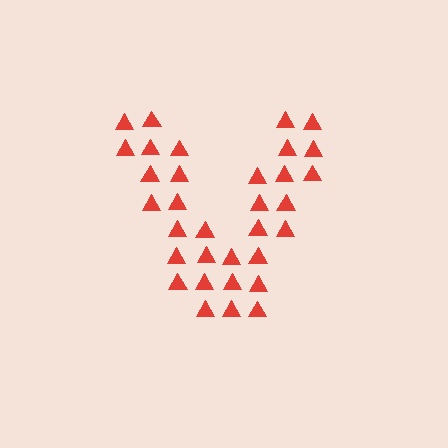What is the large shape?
The large shape is the letter V.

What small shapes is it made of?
It is made of small triangles.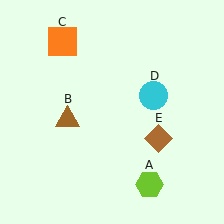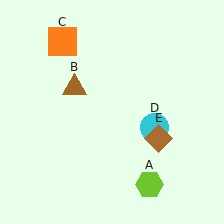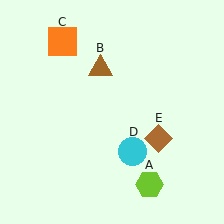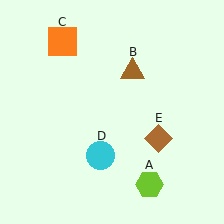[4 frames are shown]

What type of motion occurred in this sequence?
The brown triangle (object B), cyan circle (object D) rotated clockwise around the center of the scene.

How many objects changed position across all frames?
2 objects changed position: brown triangle (object B), cyan circle (object D).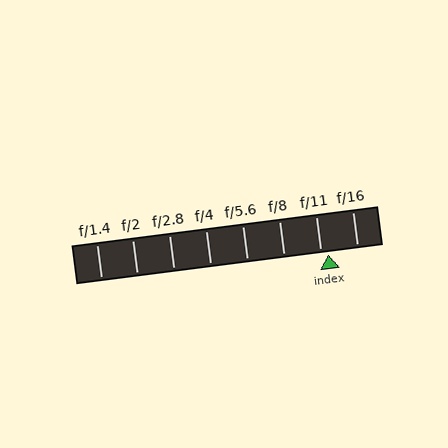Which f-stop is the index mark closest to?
The index mark is closest to f/11.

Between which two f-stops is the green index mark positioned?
The index mark is between f/11 and f/16.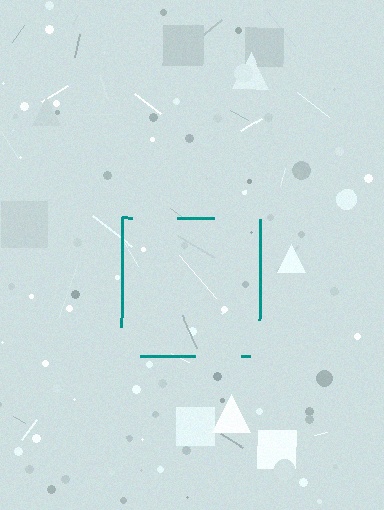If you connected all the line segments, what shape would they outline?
They would outline a square.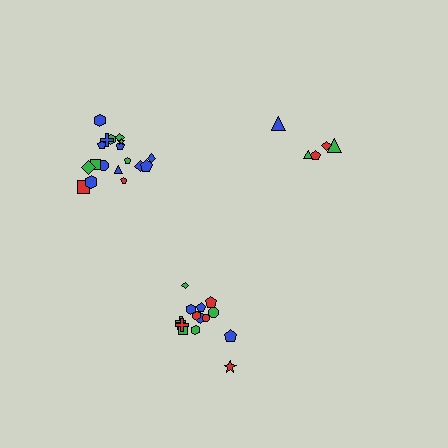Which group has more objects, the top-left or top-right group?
The top-left group.